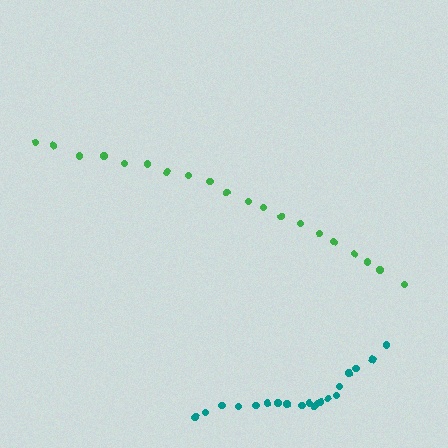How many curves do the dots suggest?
There are 2 distinct paths.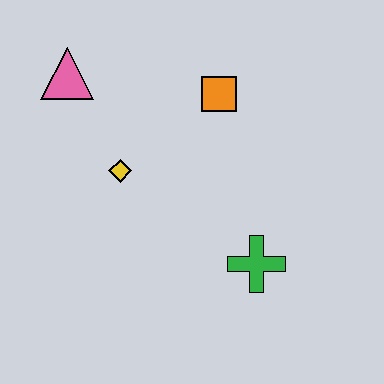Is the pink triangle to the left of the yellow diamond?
Yes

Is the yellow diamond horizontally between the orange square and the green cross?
No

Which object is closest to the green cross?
The yellow diamond is closest to the green cross.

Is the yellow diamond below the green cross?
No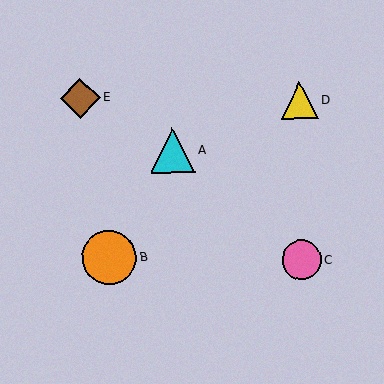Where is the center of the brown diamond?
The center of the brown diamond is at (80, 98).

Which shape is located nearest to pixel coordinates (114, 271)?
The orange circle (labeled B) at (109, 258) is nearest to that location.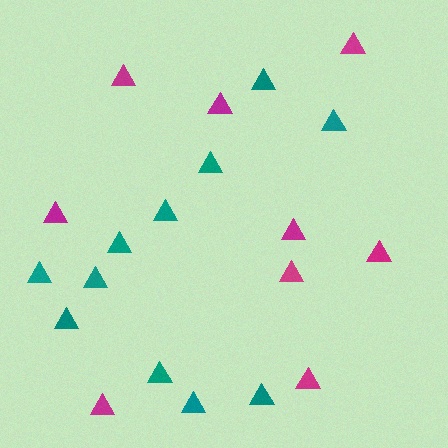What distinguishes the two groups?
There are 2 groups: one group of magenta triangles (9) and one group of teal triangles (11).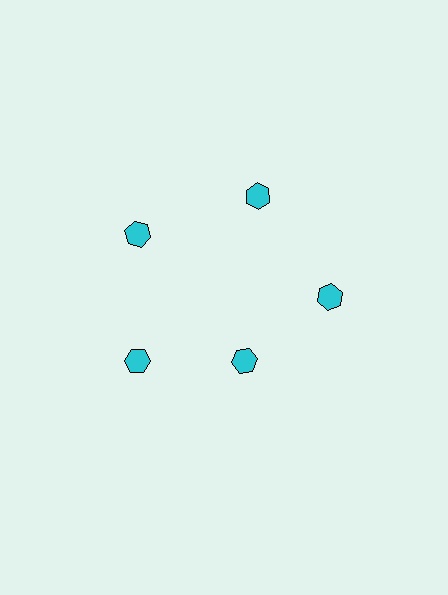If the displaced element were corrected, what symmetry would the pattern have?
It would have 5-fold rotational symmetry — the pattern would map onto itself every 72 degrees.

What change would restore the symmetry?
The symmetry would be restored by moving it outward, back onto the ring so that all 5 hexagons sit at equal angles and equal distance from the center.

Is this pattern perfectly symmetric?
No. The 5 cyan hexagons are arranged in a ring, but one element near the 5 o'clock position is pulled inward toward the center, breaking the 5-fold rotational symmetry.